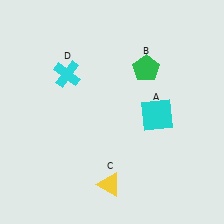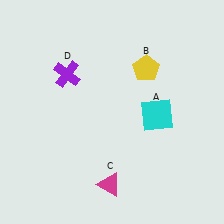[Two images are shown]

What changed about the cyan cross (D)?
In Image 1, D is cyan. In Image 2, it changed to purple.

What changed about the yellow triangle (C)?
In Image 1, C is yellow. In Image 2, it changed to magenta.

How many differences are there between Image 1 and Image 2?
There are 3 differences between the two images.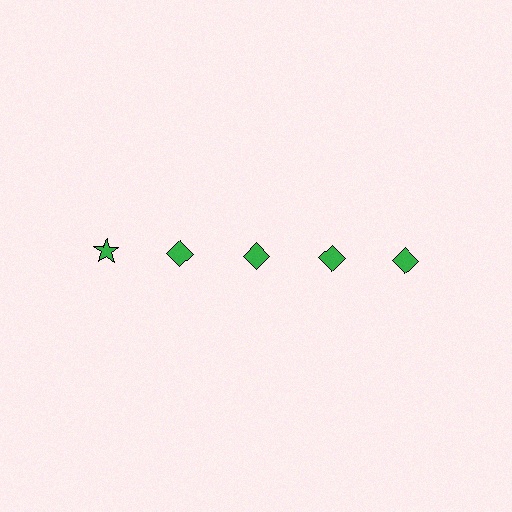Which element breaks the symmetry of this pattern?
The green star in the top row, leftmost column breaks the symmetry. All other shapes are green diamonds.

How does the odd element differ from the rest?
It has a different shape: star instead of diamond.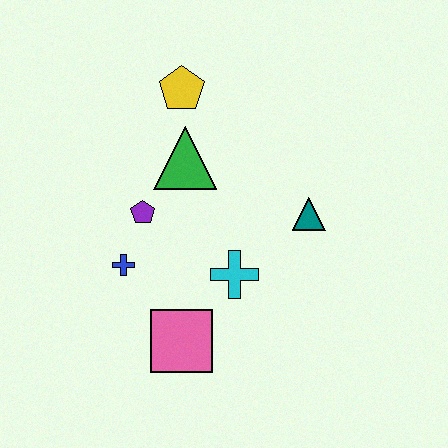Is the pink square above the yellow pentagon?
No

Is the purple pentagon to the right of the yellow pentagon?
No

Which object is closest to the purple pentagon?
The blue cross is closest to the purple pentagon.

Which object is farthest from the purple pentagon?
The teal triangle is farthest from the purple pentagon.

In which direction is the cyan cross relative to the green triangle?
The cyan cross is below the green triangle.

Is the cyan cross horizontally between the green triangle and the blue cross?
No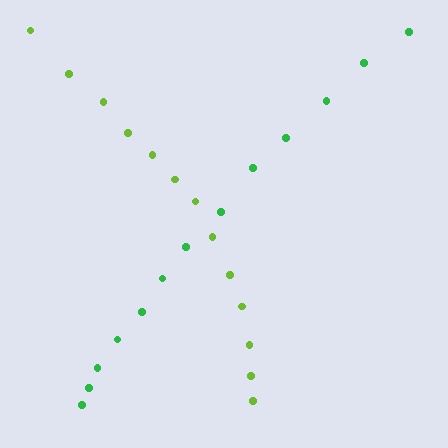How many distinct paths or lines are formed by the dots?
There are 2 distinct paths.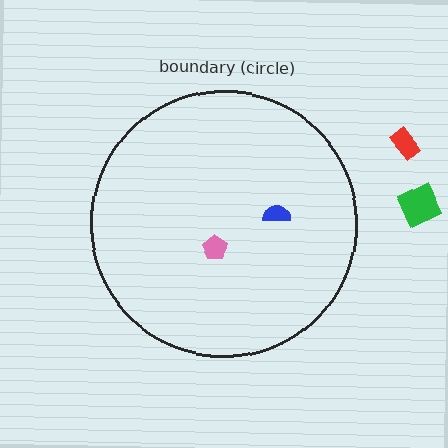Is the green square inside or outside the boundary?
Outside.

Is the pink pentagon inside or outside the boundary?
Inside.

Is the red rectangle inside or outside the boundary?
Outside.